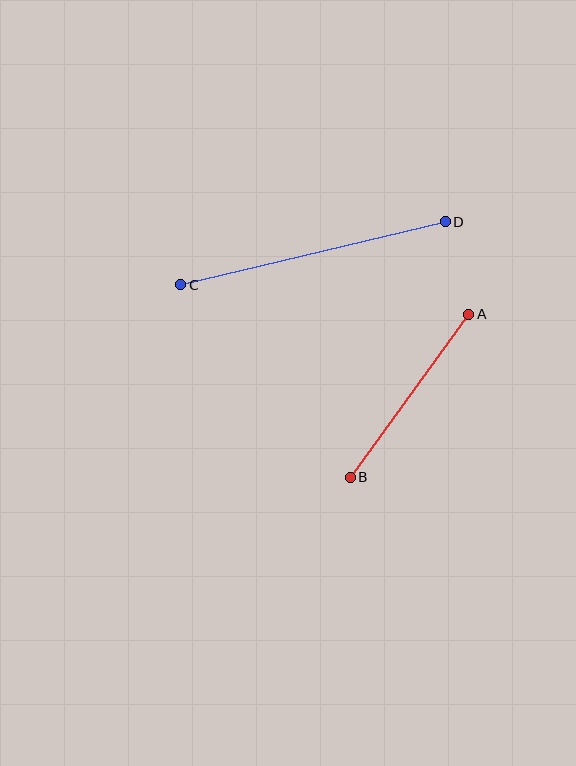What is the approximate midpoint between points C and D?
The midpoint is at approximately (313, 253) pixels.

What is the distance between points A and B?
The distance is approximately 201 pixels.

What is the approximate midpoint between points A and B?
The midpoint is at approximately (409, 396) pixels.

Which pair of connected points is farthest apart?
Points C and D are farthest apart.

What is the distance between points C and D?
The distance is approximately 272 pixels.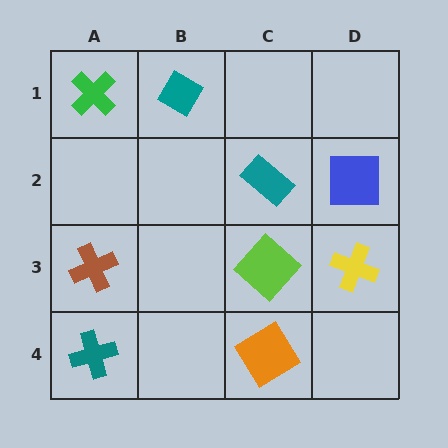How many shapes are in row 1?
2 shapes.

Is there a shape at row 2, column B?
No, that cell is empty.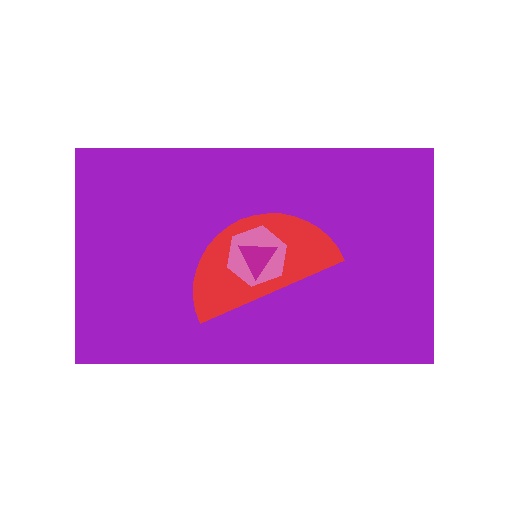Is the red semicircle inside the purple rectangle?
Yes.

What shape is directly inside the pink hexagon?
The magenta triangle.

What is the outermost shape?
The purple rectangle.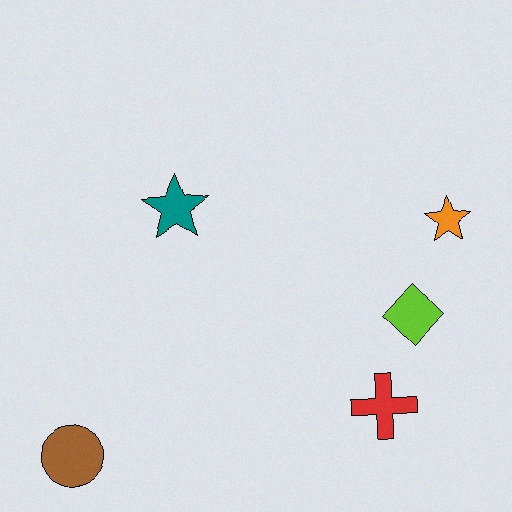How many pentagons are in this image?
There are no pentagons.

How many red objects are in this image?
There is 1 red object.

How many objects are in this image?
There are 5 objects.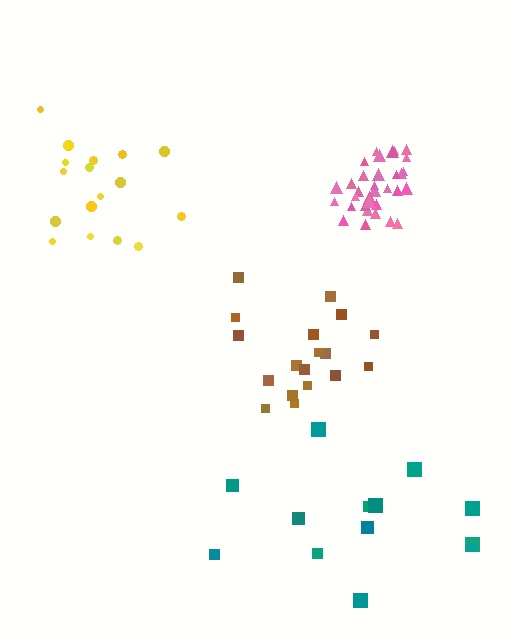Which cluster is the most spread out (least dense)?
Teal.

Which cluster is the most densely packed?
Pink.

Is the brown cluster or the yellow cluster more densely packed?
Yellow.